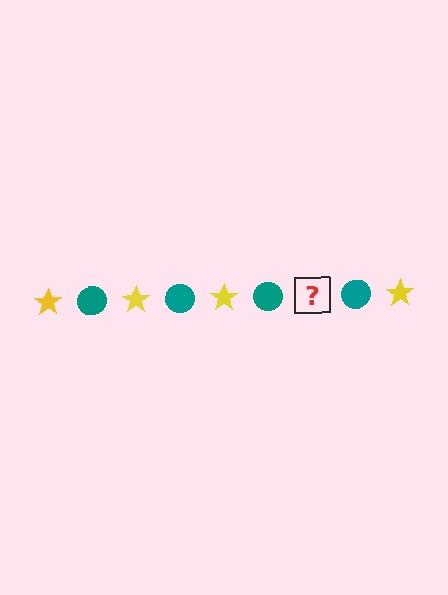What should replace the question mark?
The question mark should be replaced with a yellow star.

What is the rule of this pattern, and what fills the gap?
The rule is that the pattern alternates between yellow star and teal circle. The gap should be filled with a yellow star.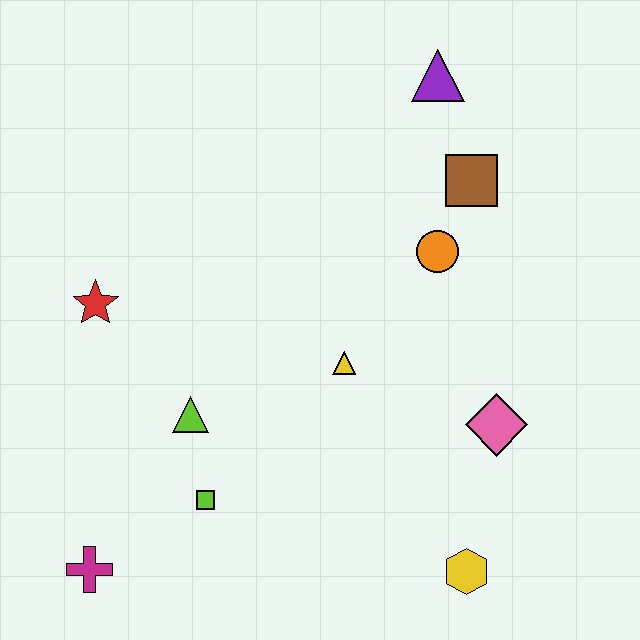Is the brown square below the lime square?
No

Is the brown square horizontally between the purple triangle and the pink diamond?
Yes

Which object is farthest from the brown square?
The magenta cross is farthest from the brown square.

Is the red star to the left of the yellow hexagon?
Yes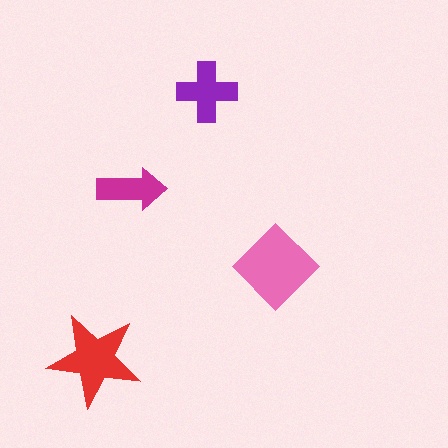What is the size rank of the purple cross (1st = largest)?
3rd.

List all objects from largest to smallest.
The pink diamond, the red star, the purple cross, the magenta arrow.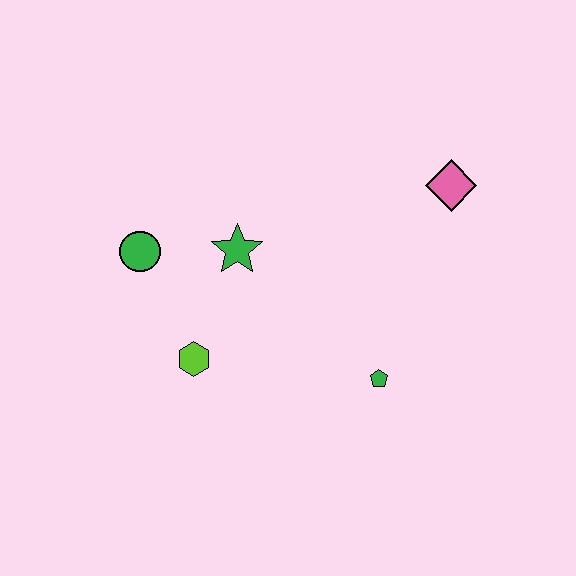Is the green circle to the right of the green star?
No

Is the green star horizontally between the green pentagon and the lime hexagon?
Yes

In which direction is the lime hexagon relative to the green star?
The lime hexagon is below the green star.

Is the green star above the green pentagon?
Yes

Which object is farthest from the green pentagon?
The green circle is farthest from the green pentagon.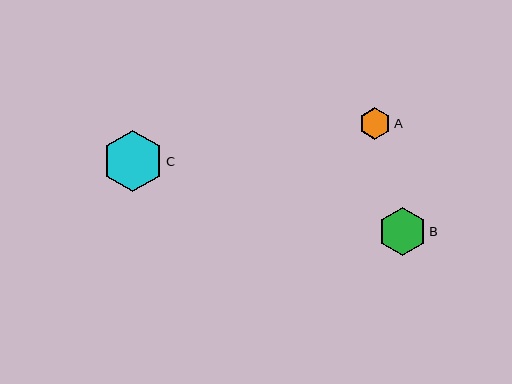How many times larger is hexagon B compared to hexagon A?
Hexagon B is approximately 1.5 times the size of hexagon A.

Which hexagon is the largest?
Hexagon C is the largest with a size of approximately 61 pixels.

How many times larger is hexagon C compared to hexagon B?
Hexagon C is approximately 1.3 times the size of hexagon B.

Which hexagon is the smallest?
Hexagon A is the smallest with a size of approximately 32 pixels.